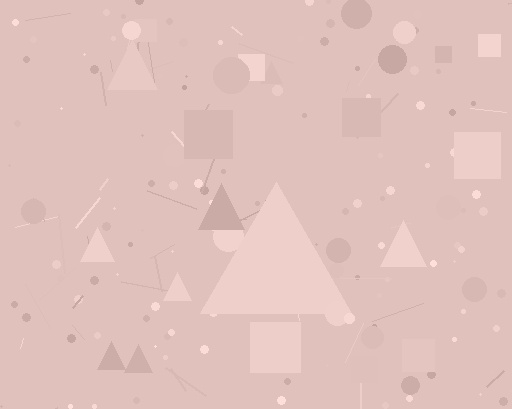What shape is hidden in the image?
A triangle is hidden in the image.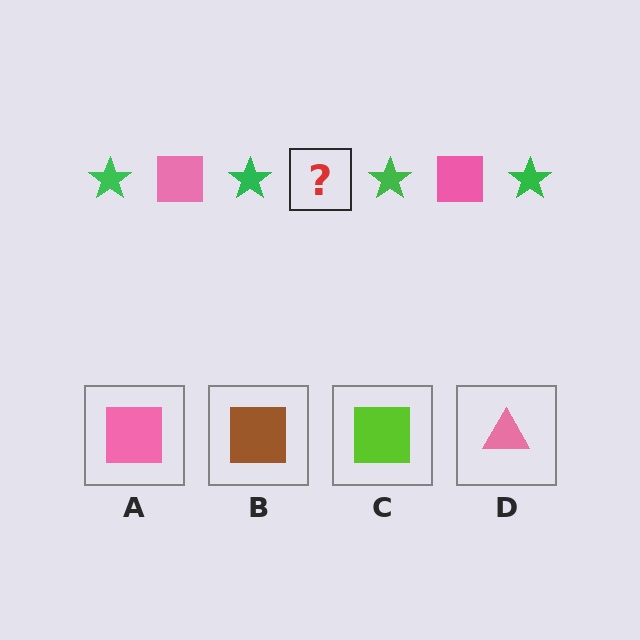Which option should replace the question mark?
Option A.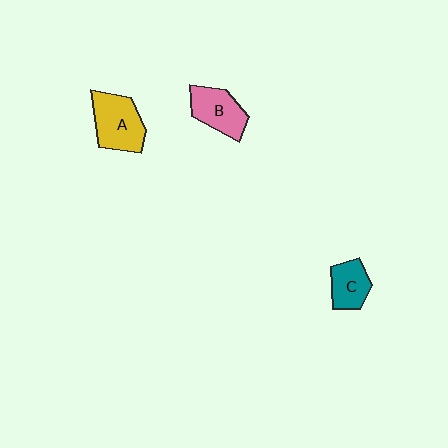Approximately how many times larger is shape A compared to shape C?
Approximately 1.5 times.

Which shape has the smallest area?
Shape C (teal).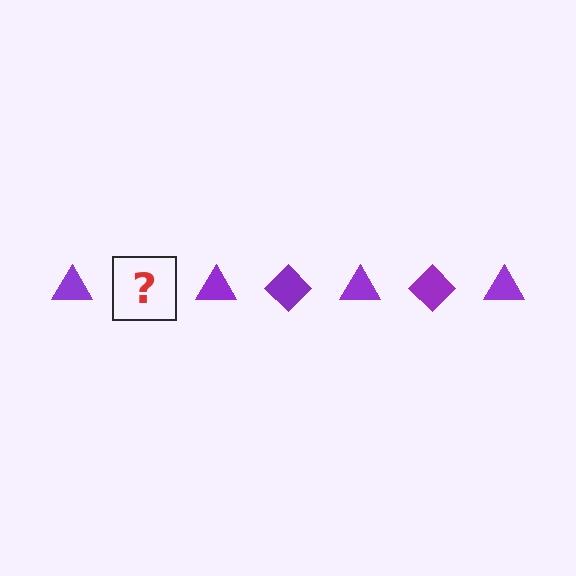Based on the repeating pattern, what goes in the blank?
The blank should be a purple diamond.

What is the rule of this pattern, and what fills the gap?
The rule is that the pattern cycles through triangle, diamond shapes in purple. The gap should be filled with a purple diamond.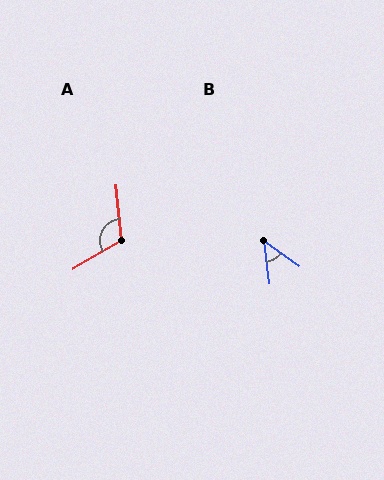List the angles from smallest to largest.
B (46°), A (115°).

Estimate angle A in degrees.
Approximately 115 degrees.